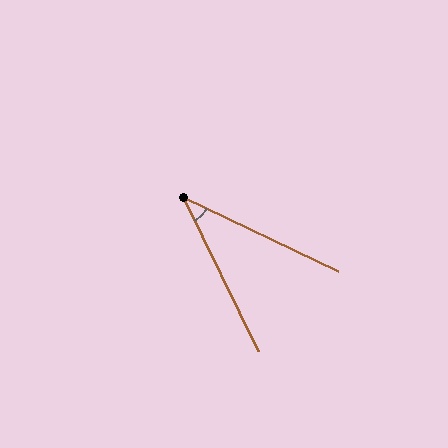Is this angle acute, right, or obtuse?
It is acute.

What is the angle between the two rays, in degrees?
Approximately 39 degrees.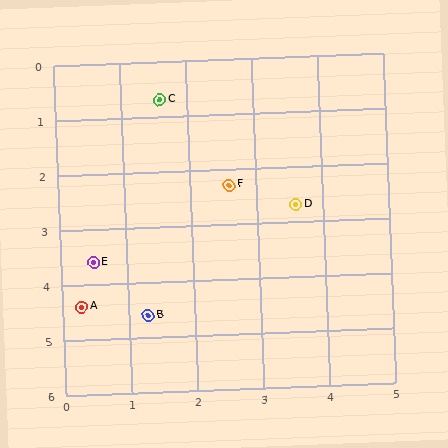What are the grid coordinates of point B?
Point B is at approximately (1.3, 4.6).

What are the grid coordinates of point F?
Point F is at approximately (2.6, 2.3).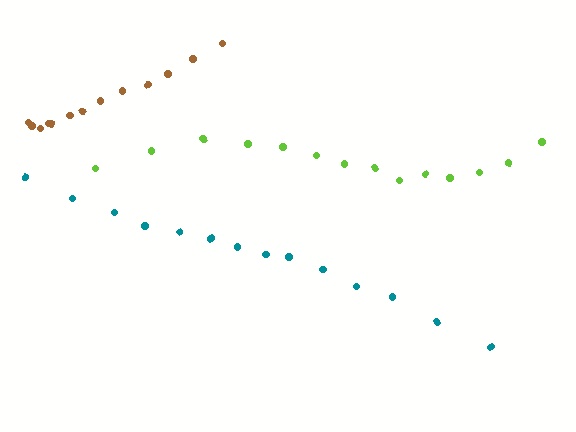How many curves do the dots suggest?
There are 3 distinct paths.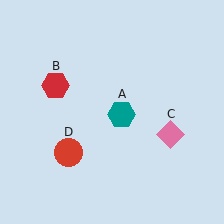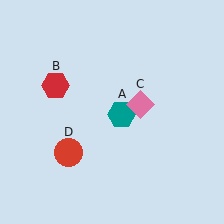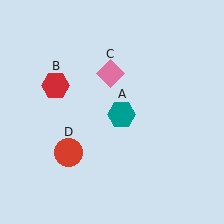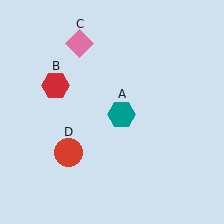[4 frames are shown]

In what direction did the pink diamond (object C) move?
The pink diamond (object C) moved up and to the left.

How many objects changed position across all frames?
1 object changed position: pink diamond (object C).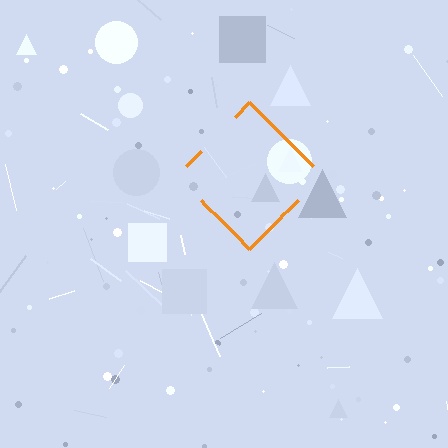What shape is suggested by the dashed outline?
The dashed outline suggests a diamond.